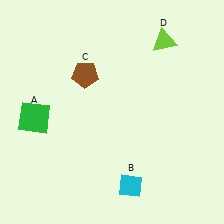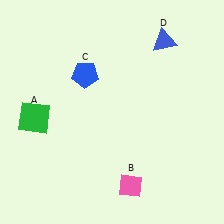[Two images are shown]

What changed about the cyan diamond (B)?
In Image 1, B is cyan. In Image 2, it changed to pink.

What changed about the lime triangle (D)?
In Image 1, D is lime. In Image 2, it changed to blue.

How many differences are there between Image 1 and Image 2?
There are 3 differences between the two images.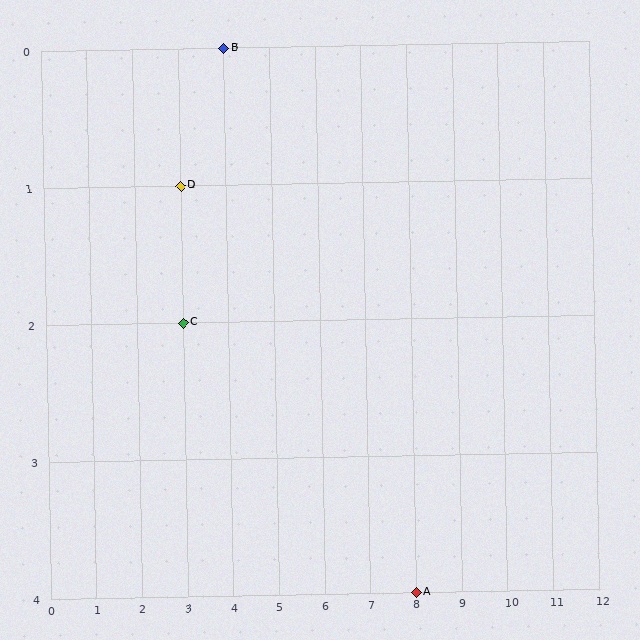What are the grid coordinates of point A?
Point A is at grid coordinates (8, 4).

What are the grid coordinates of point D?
Point D is at grid coordinates (3, 1).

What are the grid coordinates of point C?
Point C is at grid coordinates (3, 2).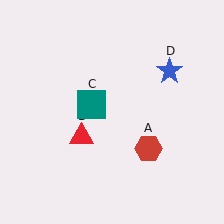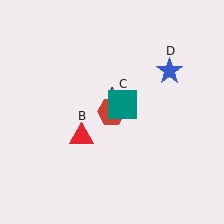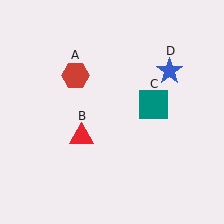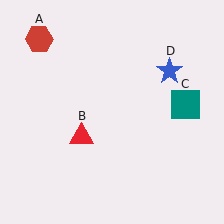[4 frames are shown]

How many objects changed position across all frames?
2 objects changed position: red hexagon (object A), teal square (object C).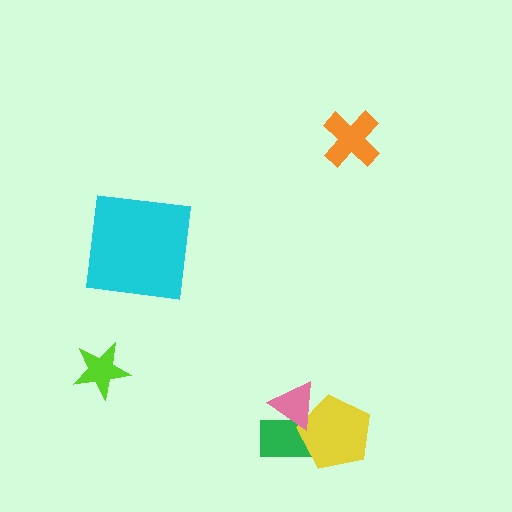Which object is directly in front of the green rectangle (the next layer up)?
The yellow pentagon is directly in front of the green rectangle.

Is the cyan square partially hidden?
No, no other shape covers it.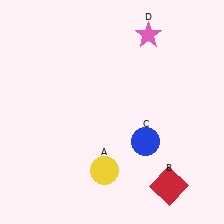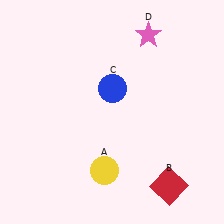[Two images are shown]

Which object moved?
The blue circle (C) moved up.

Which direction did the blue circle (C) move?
The blue circle (C) moved up.